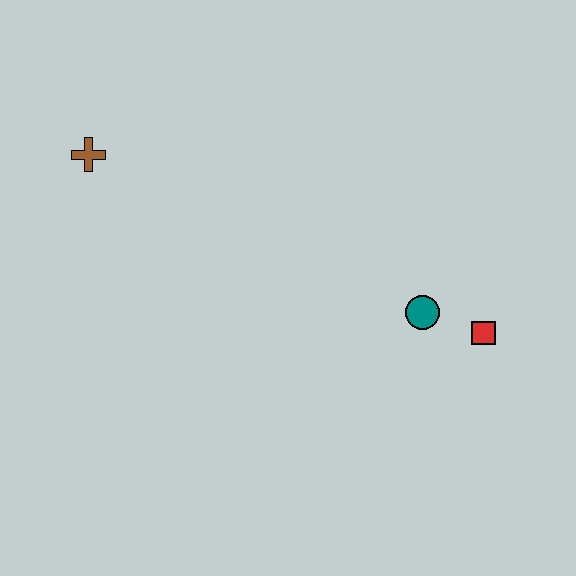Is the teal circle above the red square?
Yes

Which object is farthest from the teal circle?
The brown cross is farthest from the teal circle.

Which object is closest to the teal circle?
The red square is closest to the teal circle.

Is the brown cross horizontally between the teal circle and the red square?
No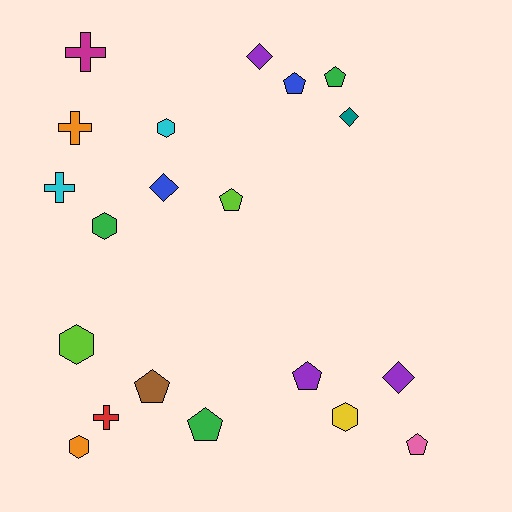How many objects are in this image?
There are 20 objects.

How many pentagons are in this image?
There are 7 pentagons.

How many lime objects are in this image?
There are 2 lime objects.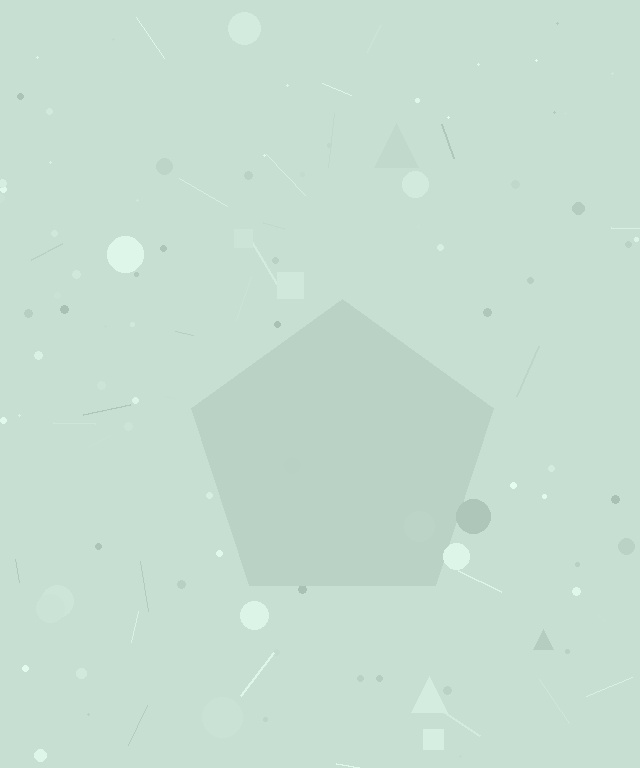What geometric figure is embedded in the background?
A pentagon is embedded in the background.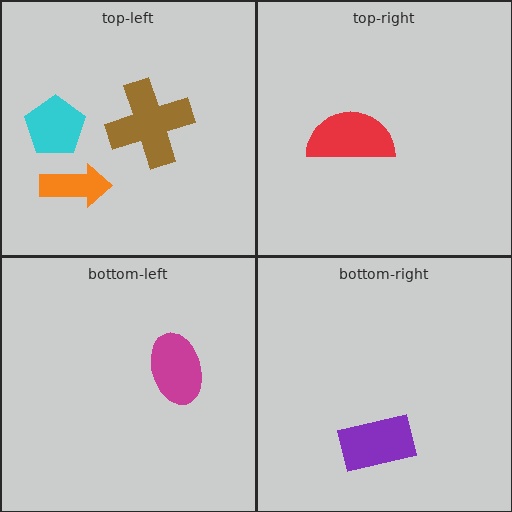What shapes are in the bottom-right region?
The purple rectangle.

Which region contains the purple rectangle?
The bottom-right region.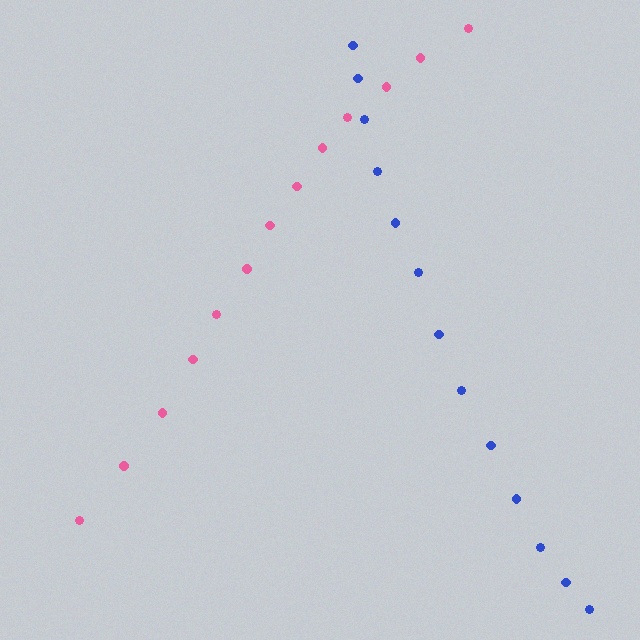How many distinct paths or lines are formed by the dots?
There are 2 distinct paths.